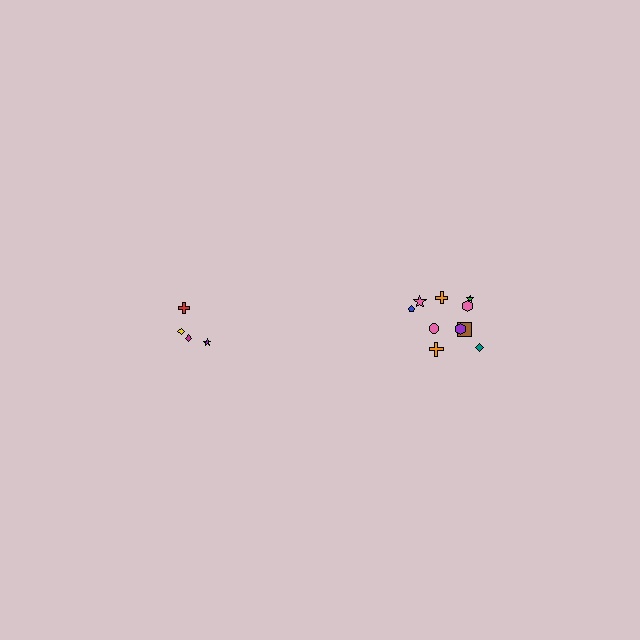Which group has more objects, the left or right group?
The right group.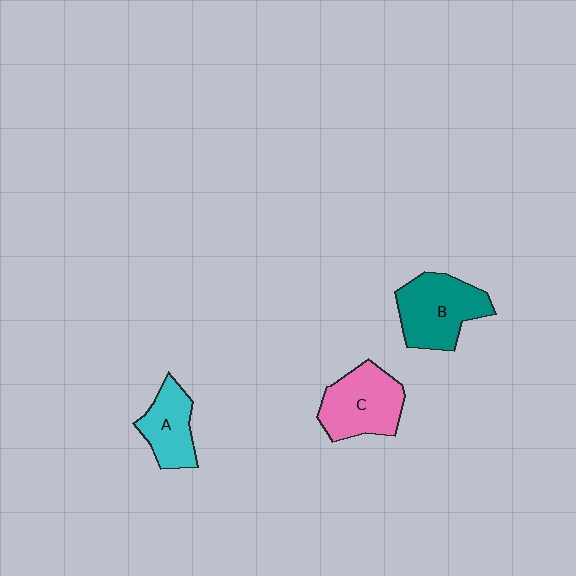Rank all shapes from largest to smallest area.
From largest to smallest: B (teal), C (pink), A (cyan).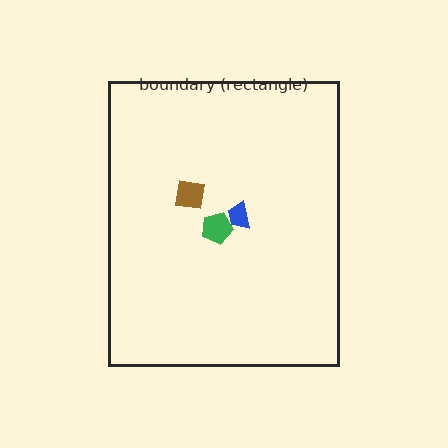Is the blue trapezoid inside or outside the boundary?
Inside.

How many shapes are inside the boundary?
3 inside, 0 outside.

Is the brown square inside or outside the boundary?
Inside.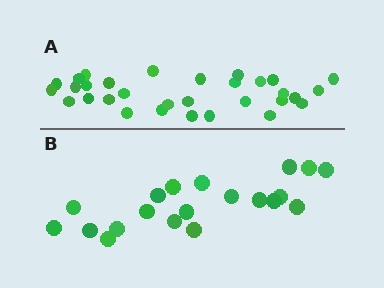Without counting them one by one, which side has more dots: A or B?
Region A (the top region) has more dots.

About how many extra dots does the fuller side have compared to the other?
Region A has roughly 12 or so more dots than region B.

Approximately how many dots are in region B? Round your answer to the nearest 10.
About 20 dots.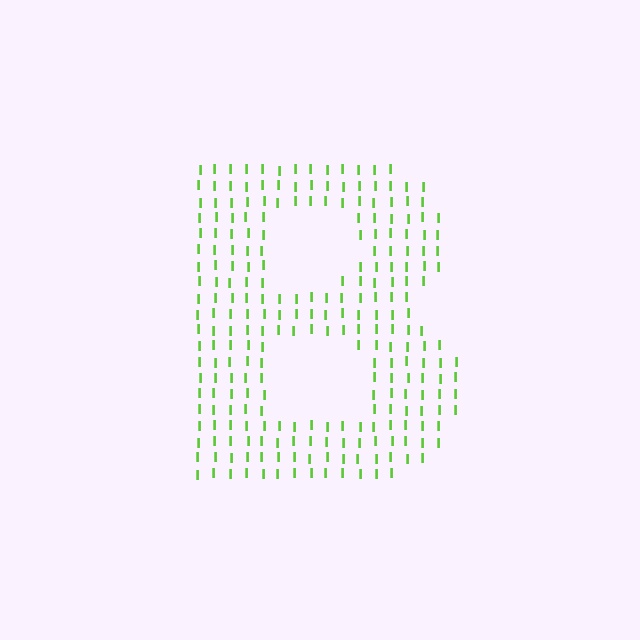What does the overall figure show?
The overall figure shows the letter B.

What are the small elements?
The small elements are letter I's.